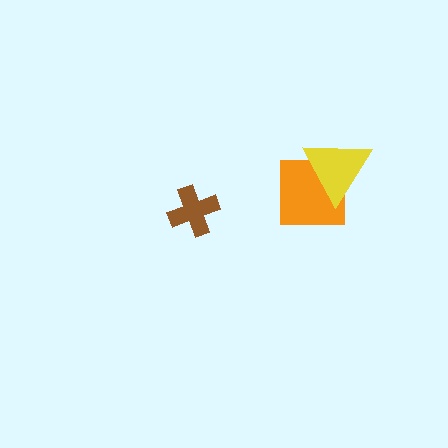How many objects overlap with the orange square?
1 object overlaps with the orange square.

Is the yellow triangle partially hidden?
No, no other shape covers it.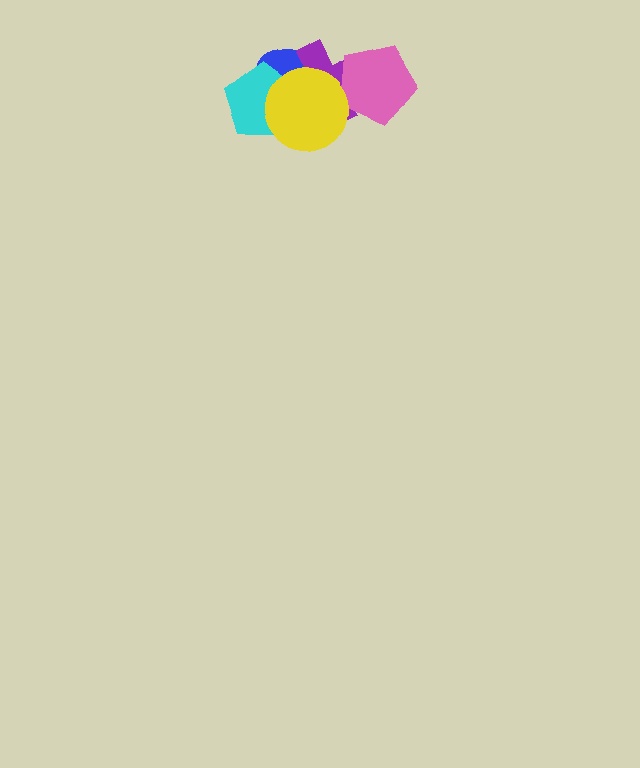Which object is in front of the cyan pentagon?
The yellow circle is in front of the cyan pentagon.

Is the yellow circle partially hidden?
No, no other shape covers it.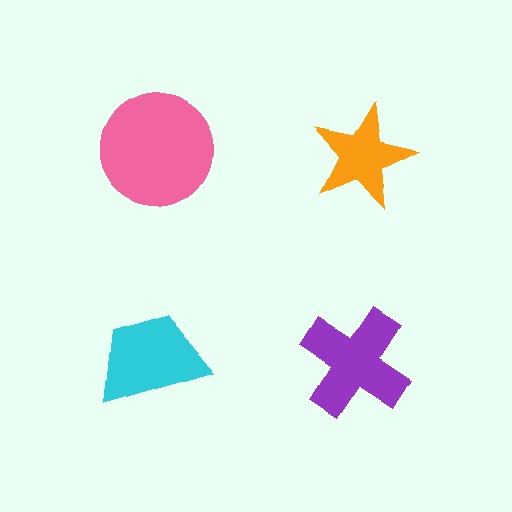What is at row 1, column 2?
An orange star.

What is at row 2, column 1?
A cyan trapezoid.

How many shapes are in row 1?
2 shapes.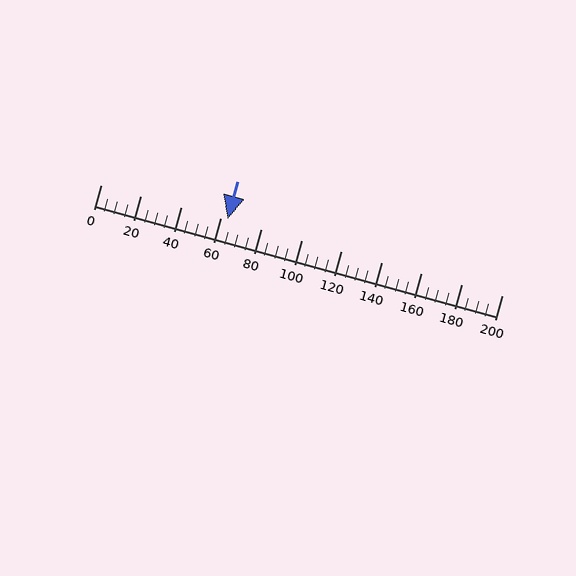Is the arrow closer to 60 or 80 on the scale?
The arrow is closer to 60.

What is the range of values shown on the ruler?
The ruler shows values from 0 to 200.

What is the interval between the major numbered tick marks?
The major tick marks are spaced 20 units apart.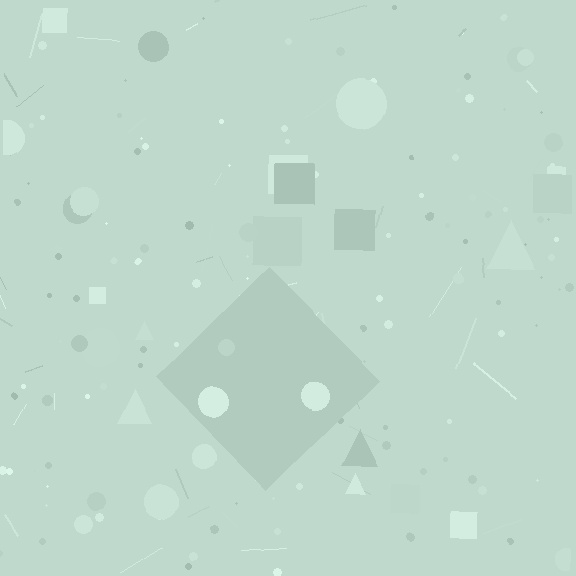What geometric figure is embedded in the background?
A diamond is embedded in the background.